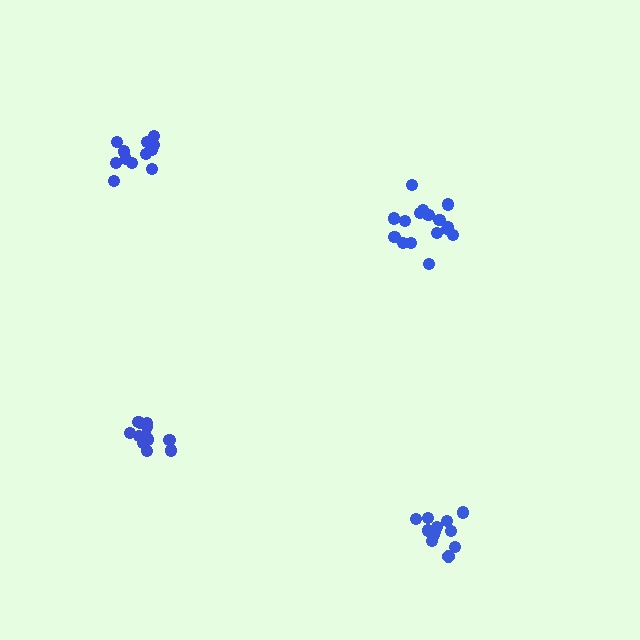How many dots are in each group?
Group 1: 14 dots, Group 2: 13 dots, Group 3: 13 dots, Group 4: 16 dots (56 total).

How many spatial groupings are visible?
There are 4 spatial groupings.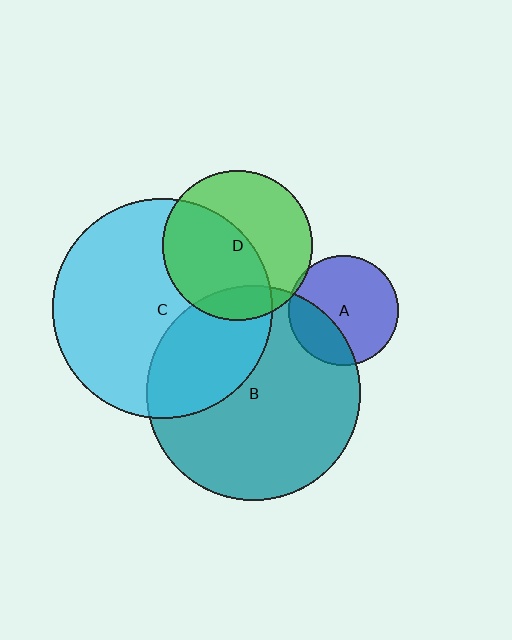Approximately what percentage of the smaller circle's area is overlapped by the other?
Approximately 50%.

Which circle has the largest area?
Circle C (cyan).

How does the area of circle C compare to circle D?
Approximately 2.2 times.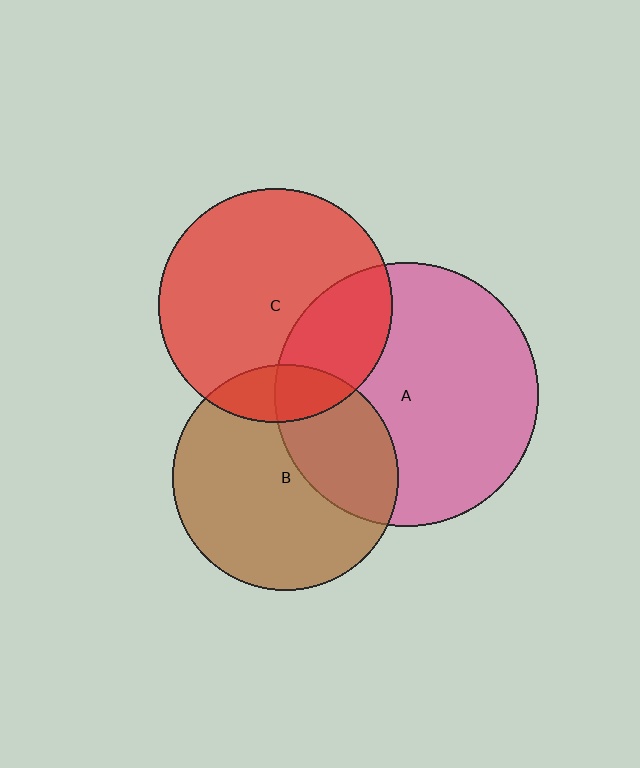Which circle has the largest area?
Circle A (pink).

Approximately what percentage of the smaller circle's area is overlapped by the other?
Approximately 30%.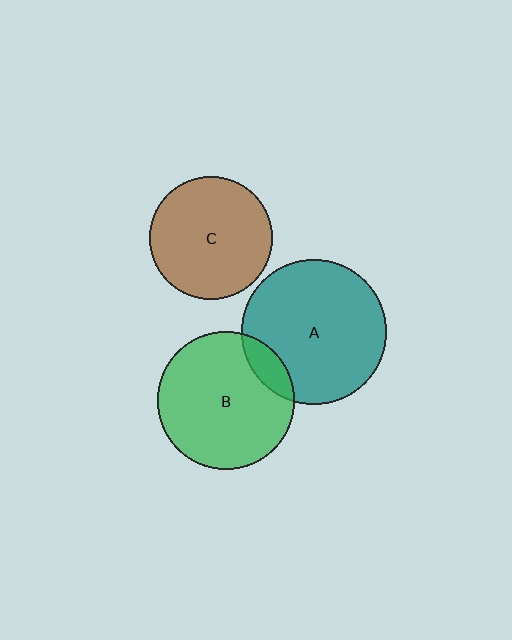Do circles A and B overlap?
Yes.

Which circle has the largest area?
Circle A (teal).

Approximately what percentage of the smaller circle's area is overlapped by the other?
Approximately 10%.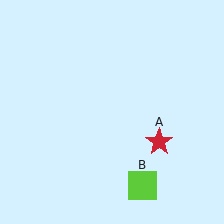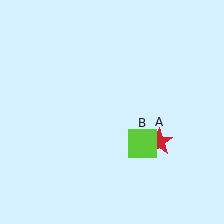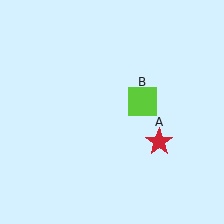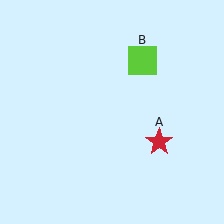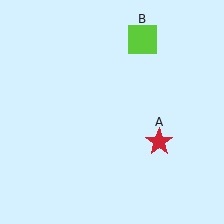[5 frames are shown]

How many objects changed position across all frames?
1 object changed position: lime square (object B).